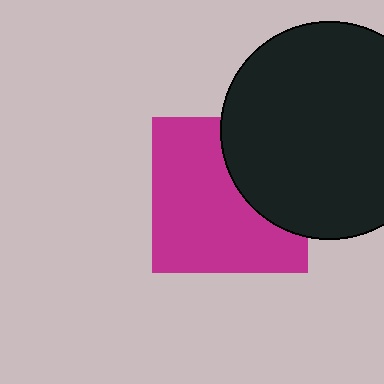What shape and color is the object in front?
The object in front is a black circle.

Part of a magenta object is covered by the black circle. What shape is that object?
It is a square.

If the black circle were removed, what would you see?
You would see the complete magenta square.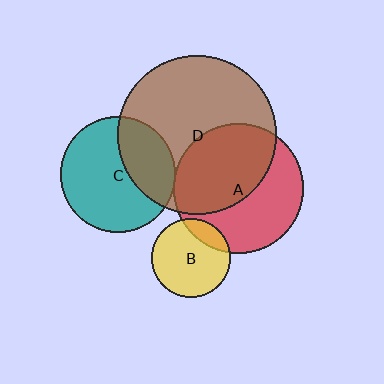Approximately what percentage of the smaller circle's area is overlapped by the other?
Approximately 15%.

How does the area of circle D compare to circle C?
Approximately 1.9 times.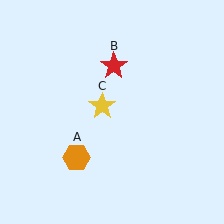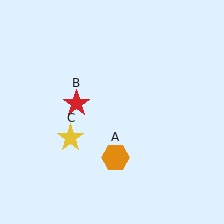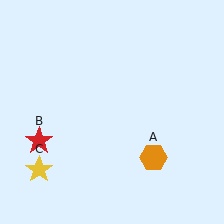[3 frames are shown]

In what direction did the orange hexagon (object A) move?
The orange hexagon (object A) moved right.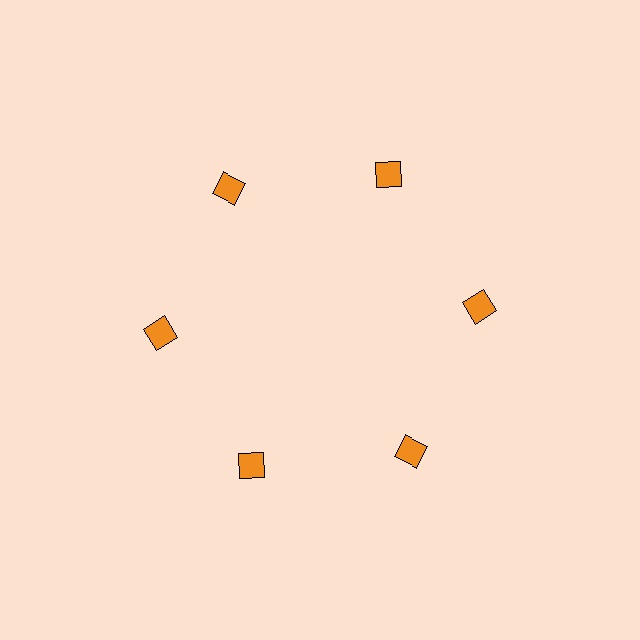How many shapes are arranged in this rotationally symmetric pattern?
There are 6 shapes, arranged in 6 groups of 1.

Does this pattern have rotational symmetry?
Yes, this pattern has 6-fold rotational symmetry. It looks the same after rotating 60 degrees around the center.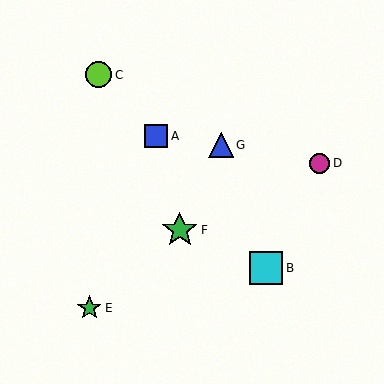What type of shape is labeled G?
Shape G is a blue triangle.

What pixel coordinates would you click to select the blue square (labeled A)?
Click at (156, 136) to select the blue square A.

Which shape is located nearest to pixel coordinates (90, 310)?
The green star (labeled E) at (89, 308) is nearest to that location.